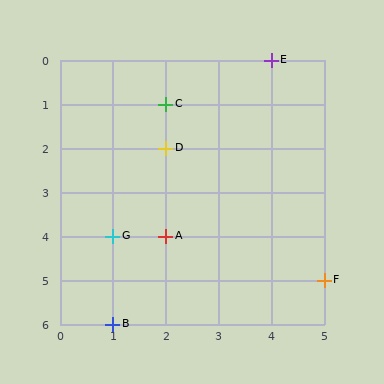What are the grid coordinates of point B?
Point B is at grid coordinates (1, 6).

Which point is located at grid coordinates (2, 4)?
Point A is at (2, 4).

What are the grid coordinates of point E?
Point E is at grid coordinates (4, 0).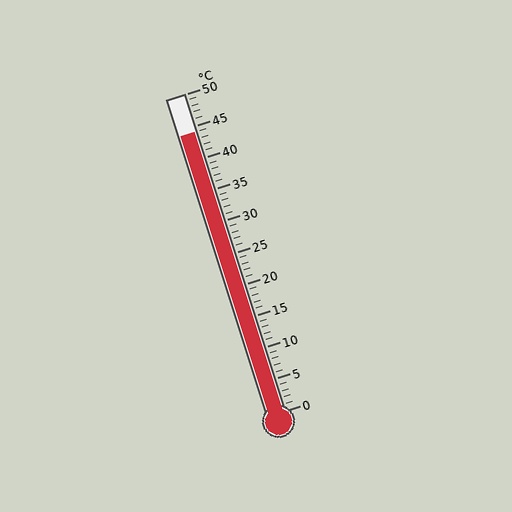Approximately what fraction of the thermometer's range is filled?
The thermometer is filled to approximately 90% of its range.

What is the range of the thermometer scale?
The thermometer scale ranges from 0°C to 50°C.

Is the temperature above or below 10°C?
The temperature is above 10°C.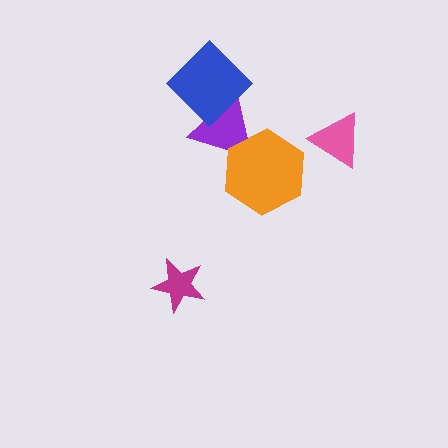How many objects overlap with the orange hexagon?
1 object overlaps with the orange hexagon.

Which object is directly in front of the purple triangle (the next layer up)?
The blue diamond is directly in front of the purple triangle.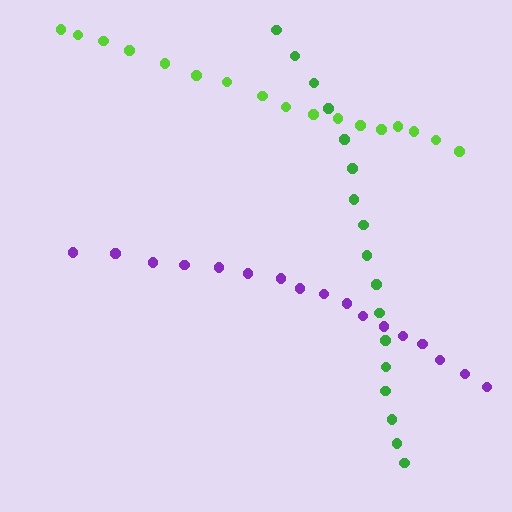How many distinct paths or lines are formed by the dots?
There are 3 distinct paths.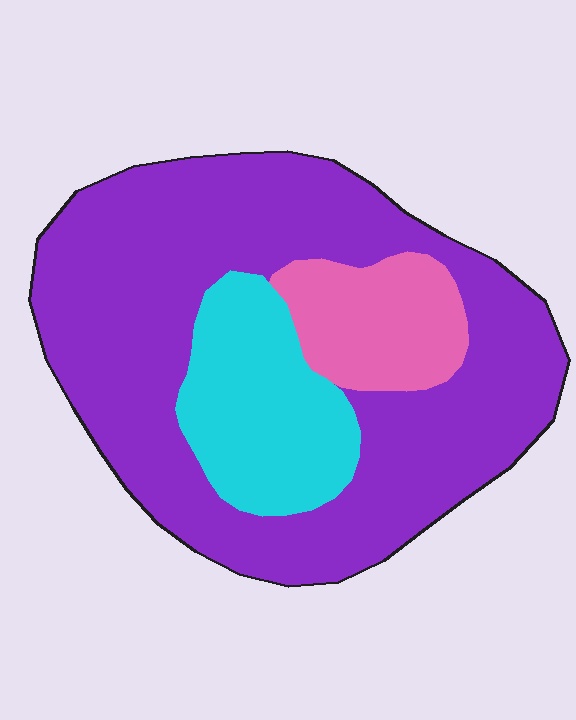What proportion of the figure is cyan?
Cyan covers 18% of the figure.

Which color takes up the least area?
Pink, at roughly 15%.